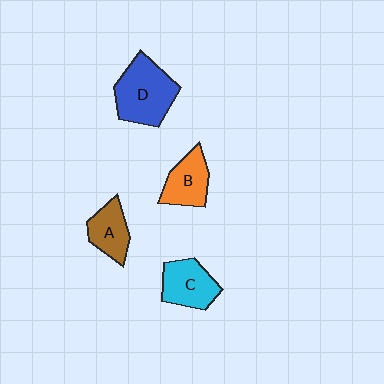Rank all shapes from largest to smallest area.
From largest to smallest: D (blue), C (cyan), B (orange), A (brown).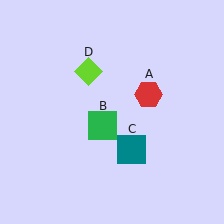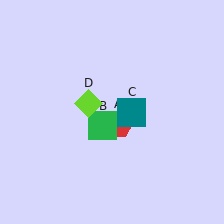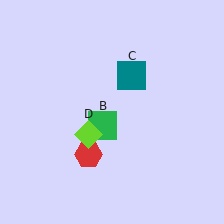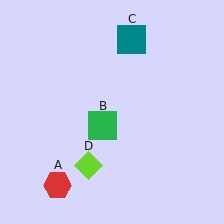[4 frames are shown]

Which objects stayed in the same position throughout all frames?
Green square (object B) remained stationary.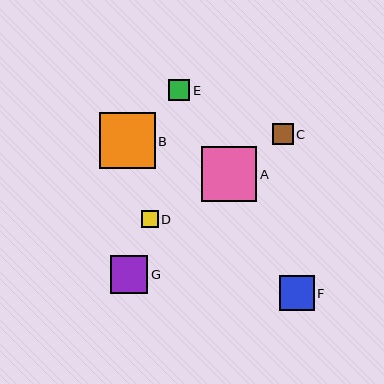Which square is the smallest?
Square D is the smallest with a size of approximately 17 pixels.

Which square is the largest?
Square B is the largest with a size of approximately 56 pixels.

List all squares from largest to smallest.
From largest to smallest: B, A, G, F, E, C, D.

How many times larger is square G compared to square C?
Square G is approximately 1.8 times the size of square C.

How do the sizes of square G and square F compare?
Square G and square F are approximately the same size.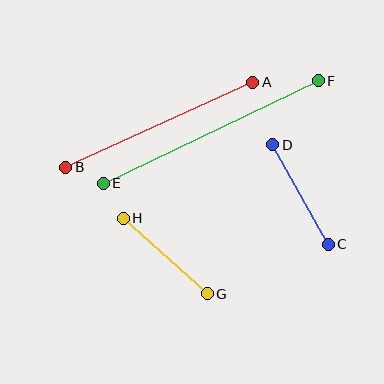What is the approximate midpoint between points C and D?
The midpoint is at approximately (301, 194) pixels.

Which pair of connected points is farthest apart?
Points E and F are farthest apart.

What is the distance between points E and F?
The distance is approximately 238 pixels.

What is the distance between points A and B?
The distance is approximately 205 pixels.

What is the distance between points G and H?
The distance is approximately 113 pixels.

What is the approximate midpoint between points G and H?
The midpoint is at approximately (165, 256) pixels.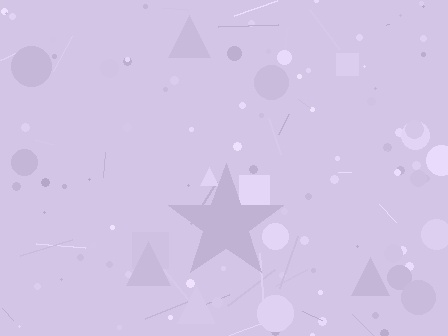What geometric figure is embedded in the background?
A star is embedded in the background.